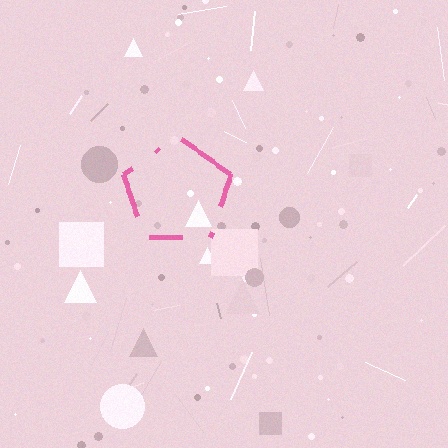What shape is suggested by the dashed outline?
The dashed outline suggests a pentagon.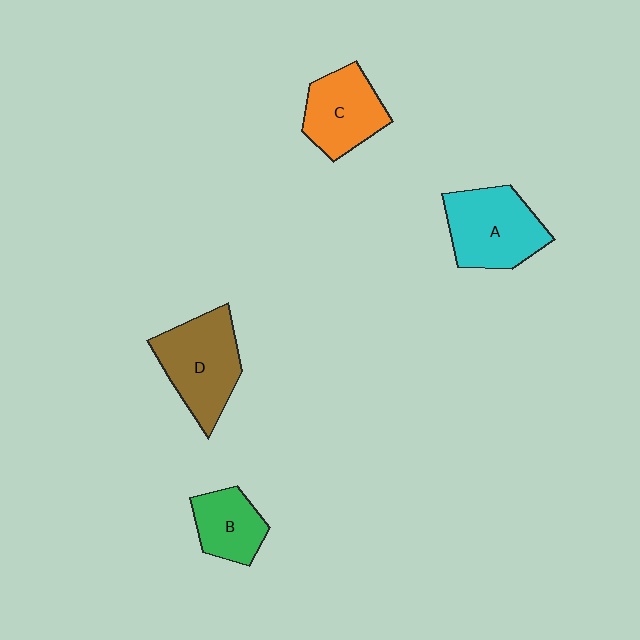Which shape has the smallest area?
Shape B (green).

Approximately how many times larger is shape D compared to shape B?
Approximately 1.6 times.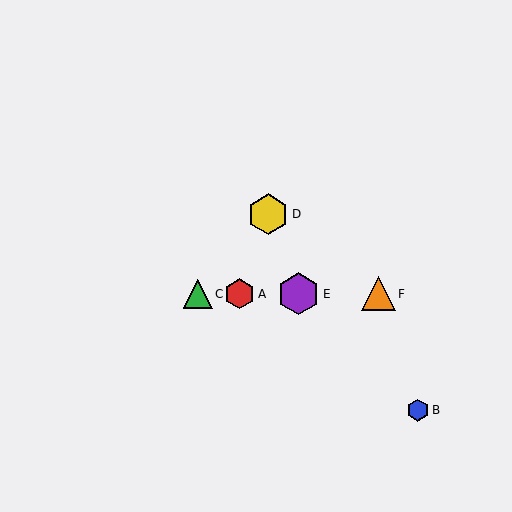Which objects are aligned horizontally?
Objects A, C, E, F are aligned horizontally.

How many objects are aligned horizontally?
4 objects (A, C, E, F) are aligned horizontally.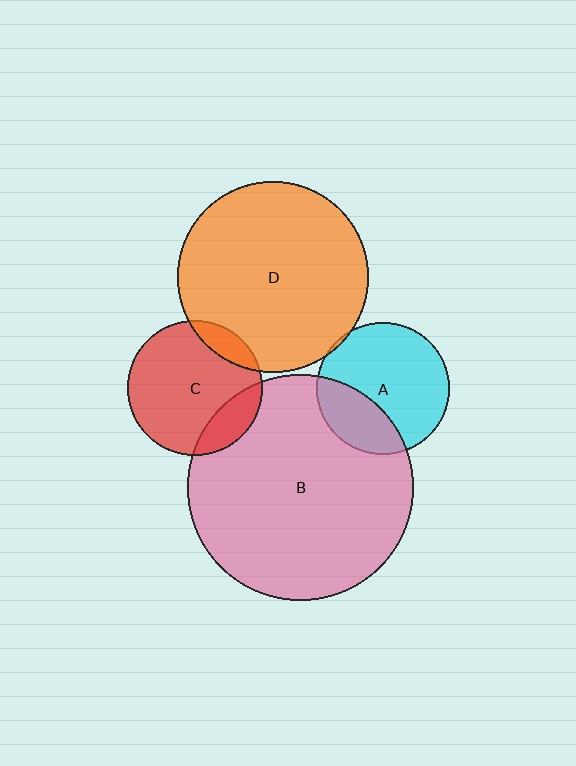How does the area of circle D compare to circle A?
Approximately 2.1 times.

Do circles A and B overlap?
Yes.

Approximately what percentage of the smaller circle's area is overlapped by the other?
Approximately 30%.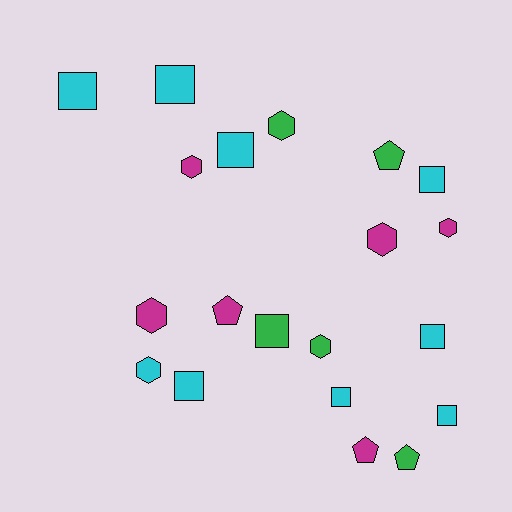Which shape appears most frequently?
Square, with 9 objects.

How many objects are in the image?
There are 20 objects.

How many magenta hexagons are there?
There are 4 magenta hexagons.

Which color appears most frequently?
Cyan, with 9 objects.